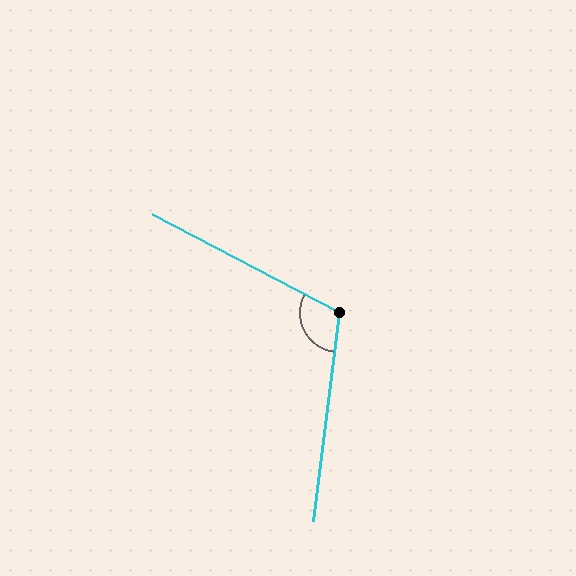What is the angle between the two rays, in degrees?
Approximately 111 degrees.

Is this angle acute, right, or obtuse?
It is obtuse.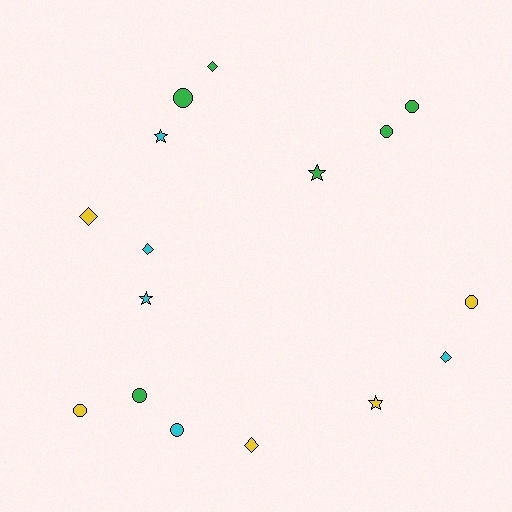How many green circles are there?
There are 4 green circles.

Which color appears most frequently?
Green, with 6 objects.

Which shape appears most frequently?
Circle, with 7 objects.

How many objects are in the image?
There are 16 objects.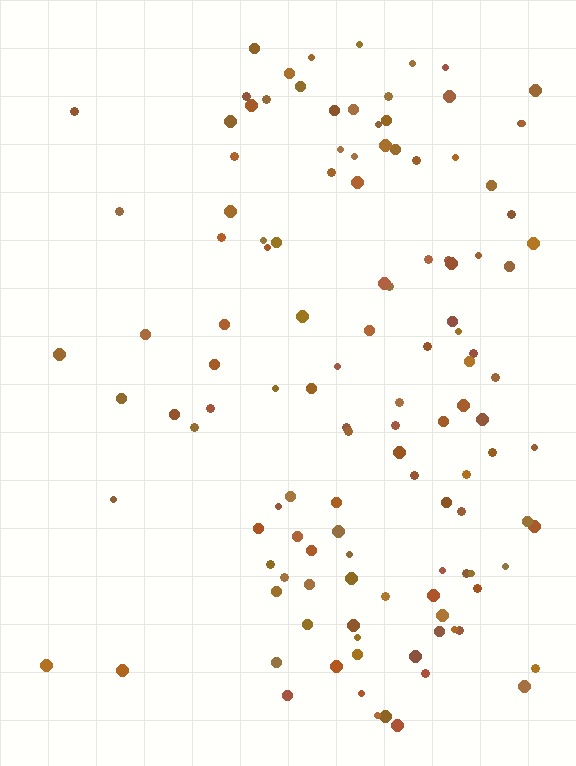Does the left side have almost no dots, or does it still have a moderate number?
Still a moderate number, just noticeably fewer than the right.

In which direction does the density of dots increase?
From left to right, with the right side densest.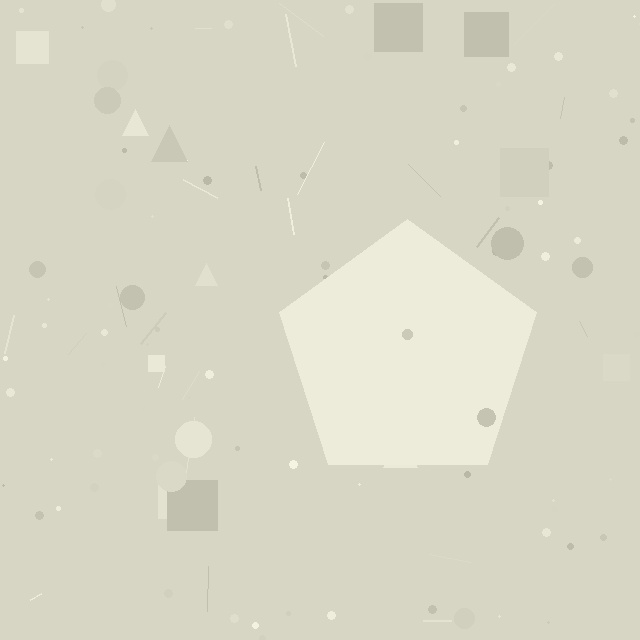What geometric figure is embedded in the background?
A pentagon is embedded in the background.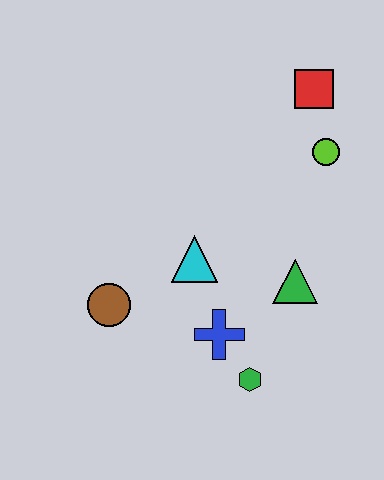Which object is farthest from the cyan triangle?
The red square is farthest from the cyan triangle.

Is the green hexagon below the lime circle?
Yes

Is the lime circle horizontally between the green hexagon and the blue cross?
No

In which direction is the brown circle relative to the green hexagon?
The brown circle is to the left of the green hexagon.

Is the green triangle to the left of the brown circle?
No